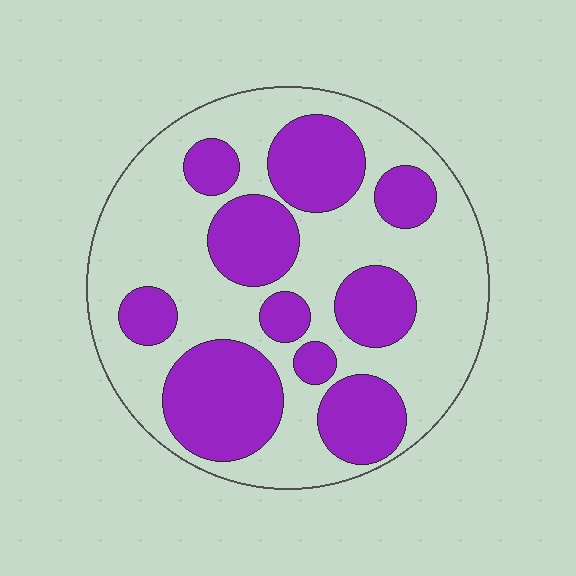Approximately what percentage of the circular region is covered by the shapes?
Approximately 40%.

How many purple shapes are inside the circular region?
10.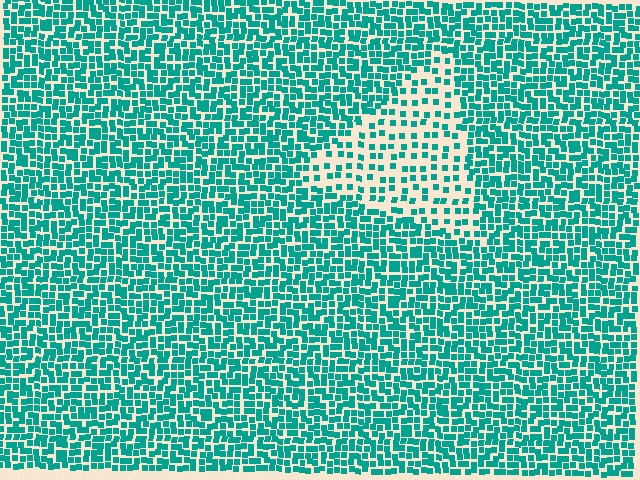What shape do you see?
I see a triangle.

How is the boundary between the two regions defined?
The boundary is defined by a change in element density (approximately 2.2x ratio). All elements are the same color, size, and shape.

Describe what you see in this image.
The image contains small teal elements arranged at two different densities. A triangle-shaped region is visible where the elements are less densely packed than the surrounding area.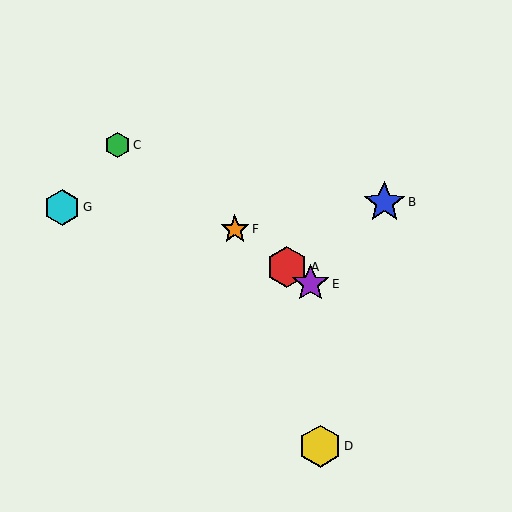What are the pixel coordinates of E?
Object E is at (310, 284).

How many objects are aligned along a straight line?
4 objects (A, C, E, F) are aligned along a straight line.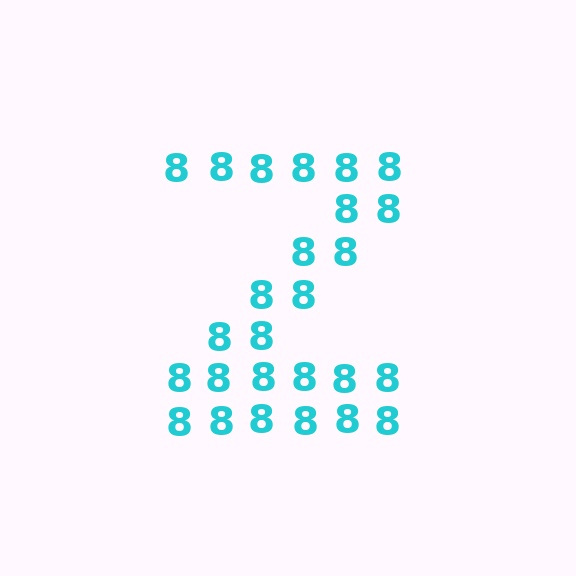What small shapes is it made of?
It is made of small digit 8's.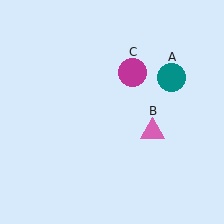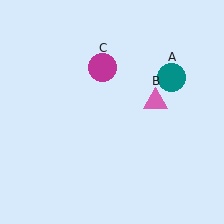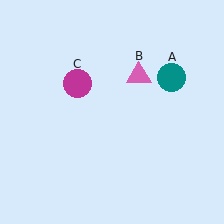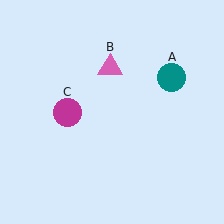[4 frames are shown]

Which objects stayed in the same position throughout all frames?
Teal circle (object A) remained stationary.